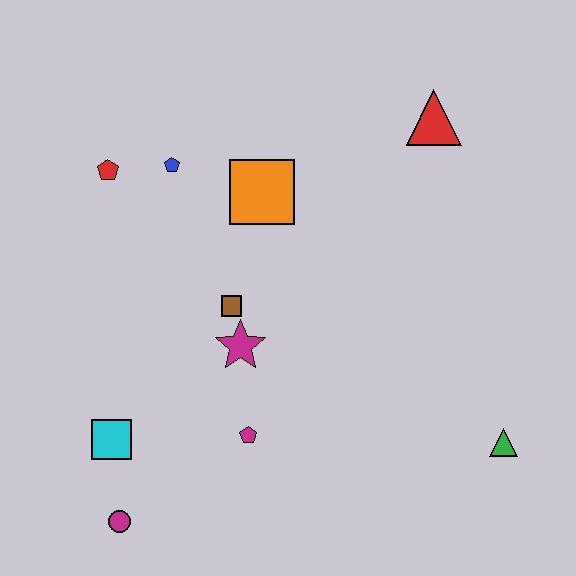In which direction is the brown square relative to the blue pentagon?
The brown square is below the blue pentagon.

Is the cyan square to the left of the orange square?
Yes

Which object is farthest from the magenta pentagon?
The red triangle is farthest from the magenta pentagon.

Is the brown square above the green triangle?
Yes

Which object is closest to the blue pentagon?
The red pentagon is closest to the blue pentagon.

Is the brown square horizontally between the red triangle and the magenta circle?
Yes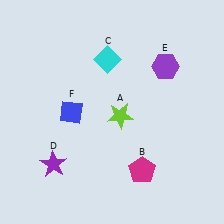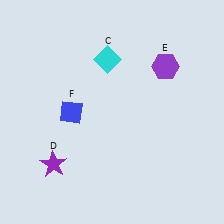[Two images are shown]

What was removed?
The magenta pentagon (B), the lime star (A) were removed in Image 2.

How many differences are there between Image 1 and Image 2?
There are 2 differences between the two images.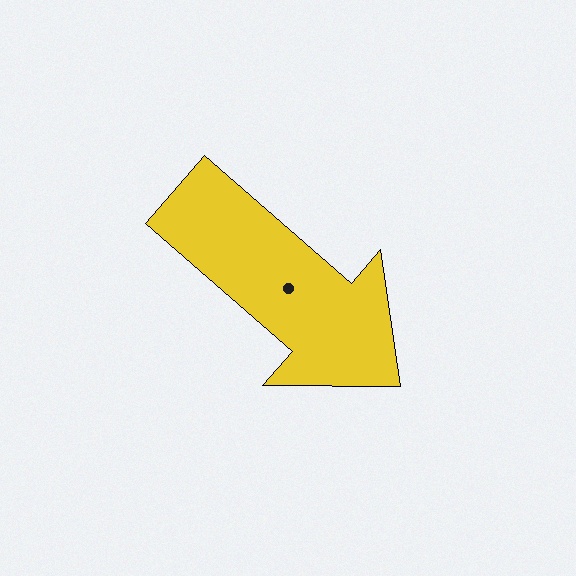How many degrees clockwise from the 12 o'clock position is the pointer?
Approximately 131 degrees.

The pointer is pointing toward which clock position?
Roughly 4 o'clock.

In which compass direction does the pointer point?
Southeast.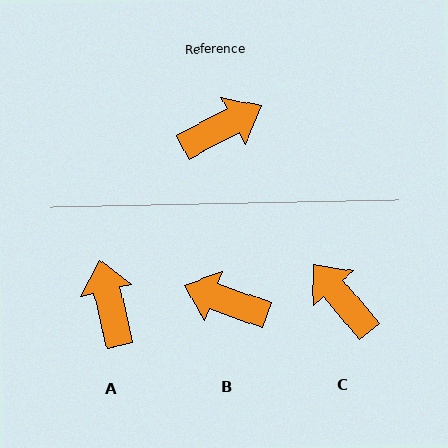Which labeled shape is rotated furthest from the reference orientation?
B, about 132 degrees away.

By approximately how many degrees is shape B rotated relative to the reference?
Approximately 132 degrees counter-clockwise.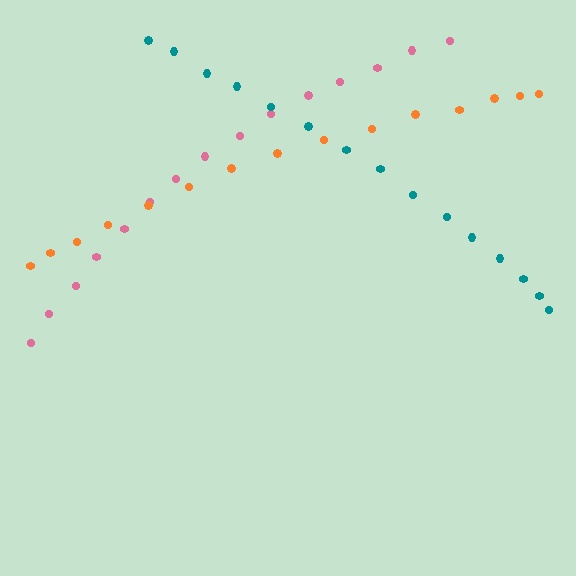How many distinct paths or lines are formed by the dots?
There are 3 distinct paths.